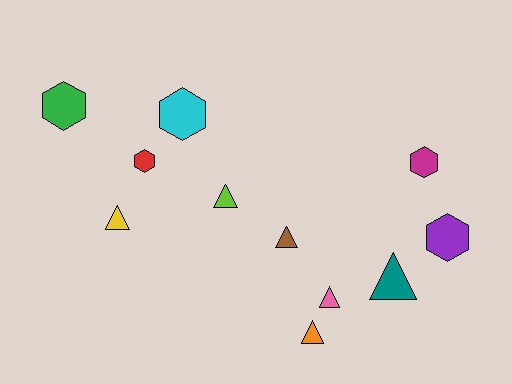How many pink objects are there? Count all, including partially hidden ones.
There is 1 pink object.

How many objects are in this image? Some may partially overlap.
There are 11 objects.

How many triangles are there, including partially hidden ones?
There are 6 triangles.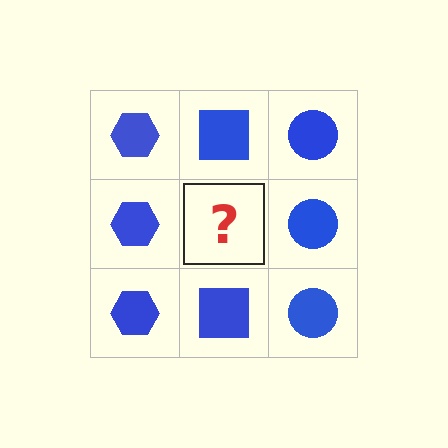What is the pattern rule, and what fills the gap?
The rule is that each column has a consistent shape. The gap should be filled with a blue square.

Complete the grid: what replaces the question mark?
The question mark should be replaced with a blue square.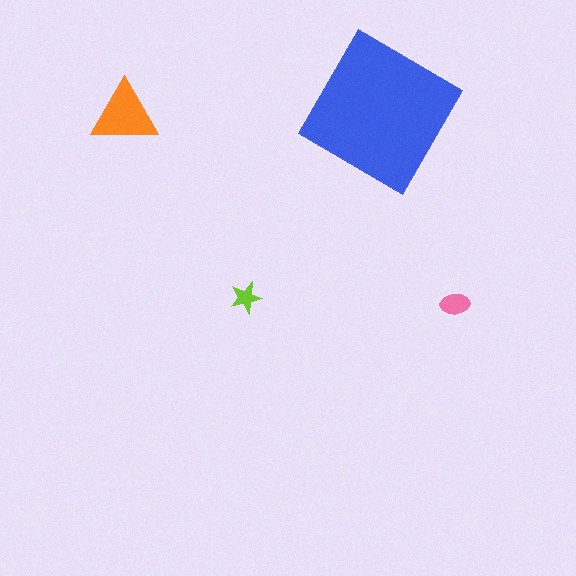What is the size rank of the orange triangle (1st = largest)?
2nd.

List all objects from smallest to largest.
The lime star, the pink ellipse, the orange triangle, the blue diamond.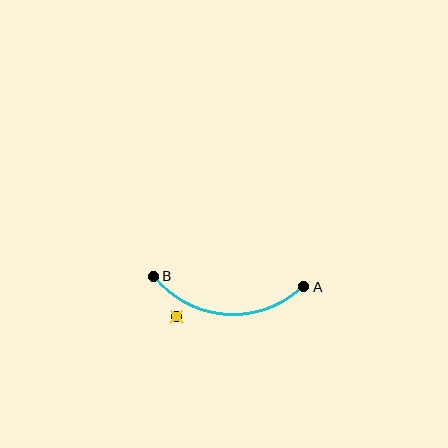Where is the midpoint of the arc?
The arc midpoint is the point on the curve farthest from the straight line joining A and B. It sits below that line.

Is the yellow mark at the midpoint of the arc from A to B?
No — the yellow mark does not lie on the arc at all. It sits slightly outside the curve.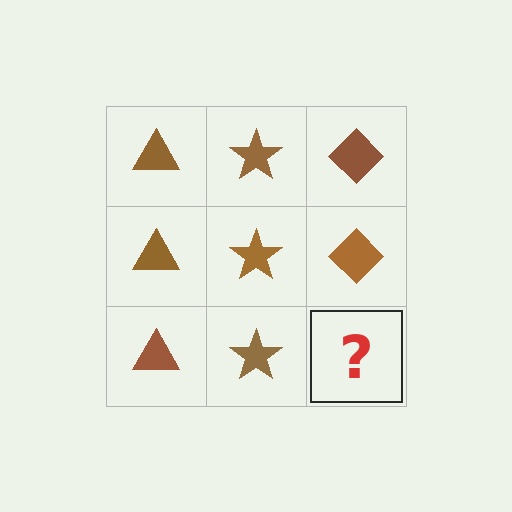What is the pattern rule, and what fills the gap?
The rule is that each column has a consistent shape. The gap should be filled with a brown diamond.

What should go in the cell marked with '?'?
The missing cell should contain a brown diamond.